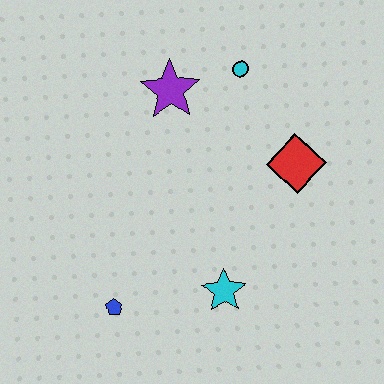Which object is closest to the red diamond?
The cyan circle is closest to the red diamond.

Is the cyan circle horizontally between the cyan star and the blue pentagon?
No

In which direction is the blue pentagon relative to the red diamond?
The blue pentagon is to the left of the red diamond.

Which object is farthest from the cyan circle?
The blue pentagon is farthest from the cyan circle.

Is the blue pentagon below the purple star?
Yes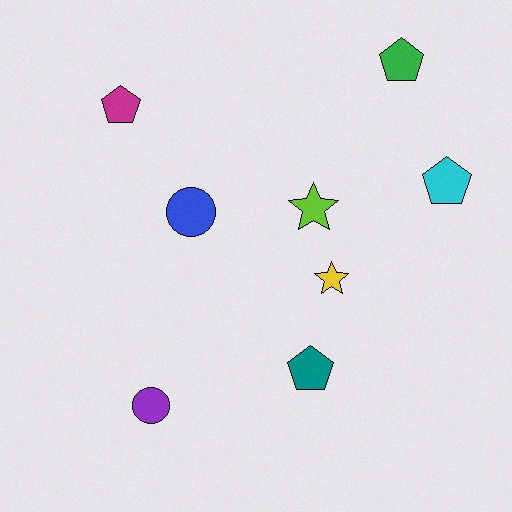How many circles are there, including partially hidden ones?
There are 2 circles.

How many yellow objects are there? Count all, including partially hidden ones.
There is 1 yellow object.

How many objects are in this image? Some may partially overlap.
There are 8 objects.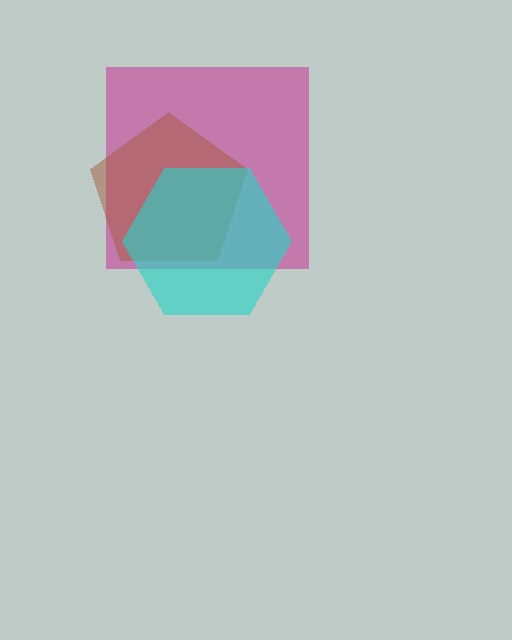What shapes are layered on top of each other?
The layered shapes are: a magenta square, a brown pentagon, a cyan hexagon.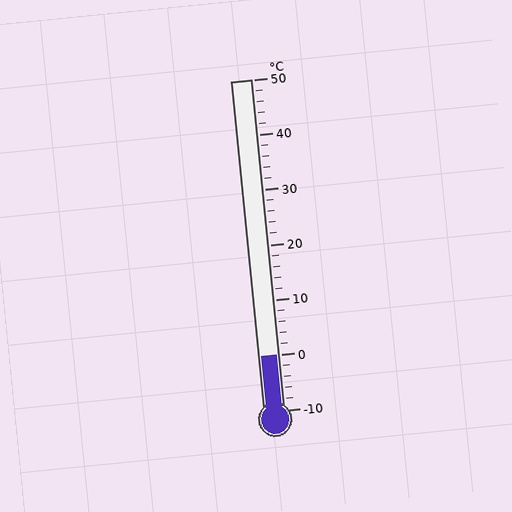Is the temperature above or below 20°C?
The temperature is below 20°C.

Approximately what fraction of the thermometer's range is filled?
The thermometer is filled to approximately 15% of its range.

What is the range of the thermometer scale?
The thermometer scale ranges from -10°C to 50°C.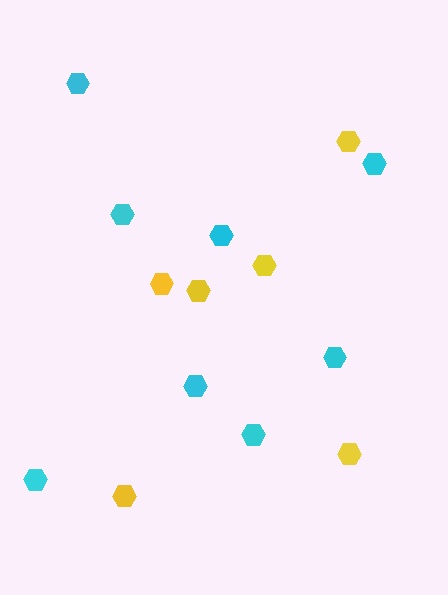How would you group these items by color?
There are 2 groups: one group of cyan hexagons (8) and one group of yellow hexagons (6).